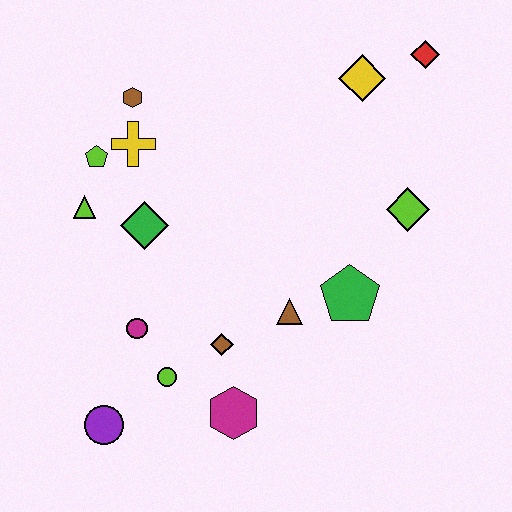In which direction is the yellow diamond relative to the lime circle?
The yellow diamond is above the lime circle.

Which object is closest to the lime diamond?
The green pentagon is closest to the lime diamond.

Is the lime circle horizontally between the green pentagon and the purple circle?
Yes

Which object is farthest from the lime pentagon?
The red diamond is farthest from the lime pentagon.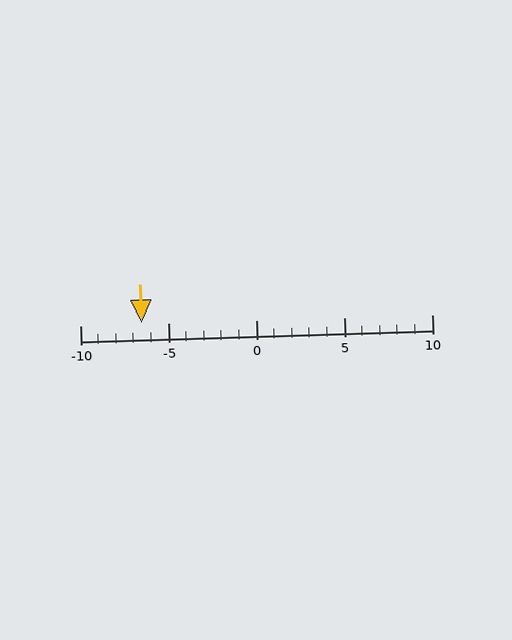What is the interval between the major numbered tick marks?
The major tick marks are spaced 5 units apart.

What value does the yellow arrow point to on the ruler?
The yellow arrow points to approximately -6.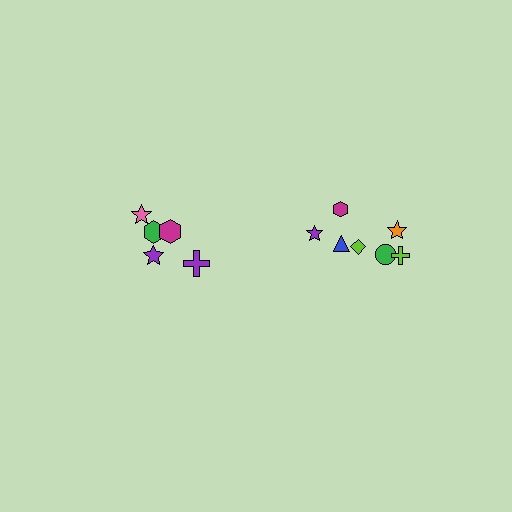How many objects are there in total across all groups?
There are 12 objects.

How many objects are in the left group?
There are 5 objects.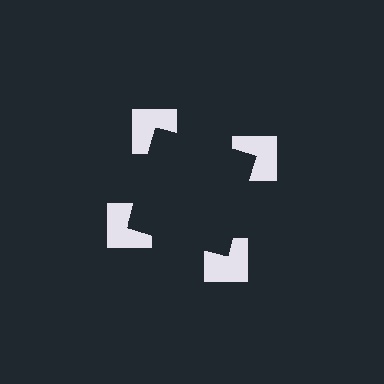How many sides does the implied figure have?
4 sides.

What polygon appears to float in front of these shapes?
An illusory square — its edges are inferred from the aligned wedge cuts in the notched squares, not physically drawn.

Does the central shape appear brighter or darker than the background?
It typically appears slightly darker than the background, even though no actual brightness change is drawn.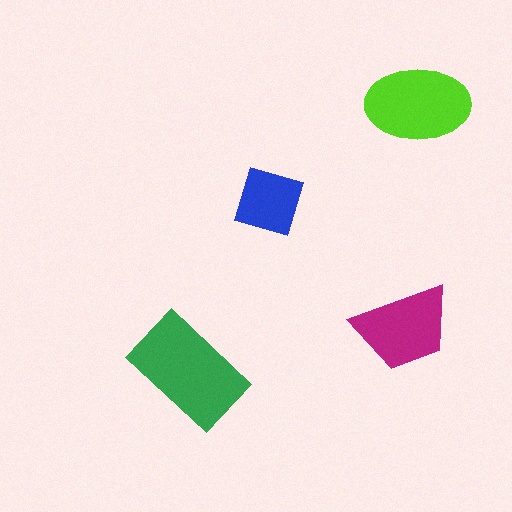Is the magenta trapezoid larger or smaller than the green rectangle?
Smaller.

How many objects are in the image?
There are 4 objects in the image.